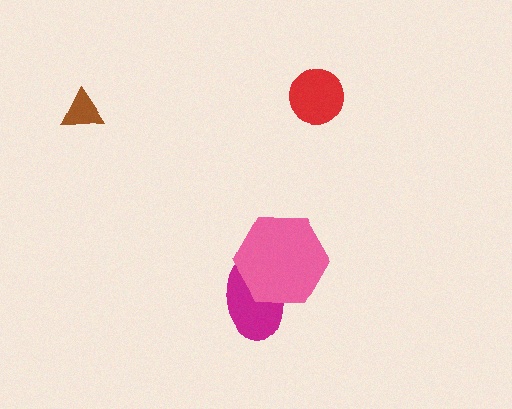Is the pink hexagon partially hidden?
No, no other shape covers it.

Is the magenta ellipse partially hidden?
Yes, it is partially covered by another shape.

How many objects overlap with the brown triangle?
0 objects overlap with the brown triangle.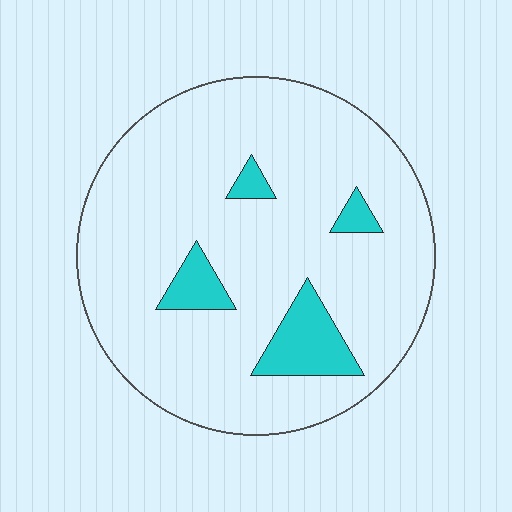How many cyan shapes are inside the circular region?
4.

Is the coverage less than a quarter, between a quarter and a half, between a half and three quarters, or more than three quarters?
Less than a quarter.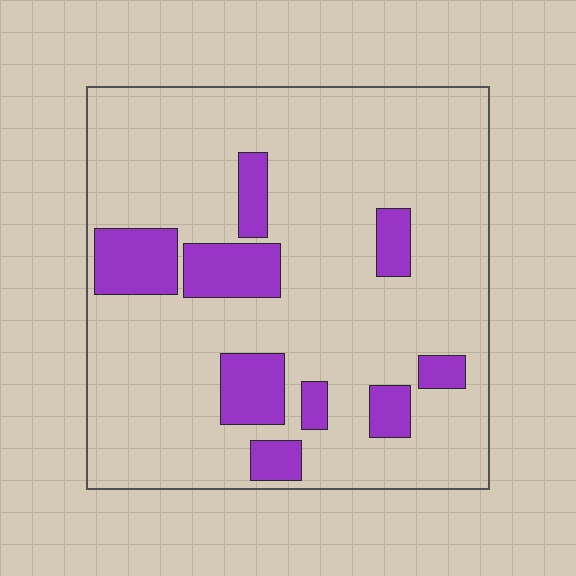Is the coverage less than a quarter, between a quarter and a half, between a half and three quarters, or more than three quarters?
Less than a quarter.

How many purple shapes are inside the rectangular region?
9.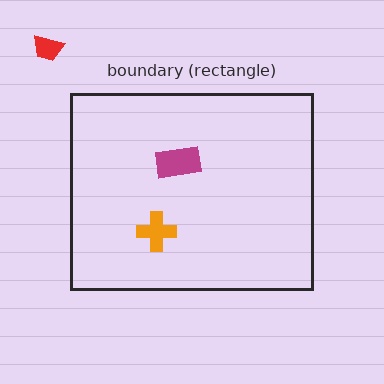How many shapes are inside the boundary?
2 inside, 1 outside.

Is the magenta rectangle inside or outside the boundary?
Inside.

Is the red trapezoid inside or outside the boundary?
Outside.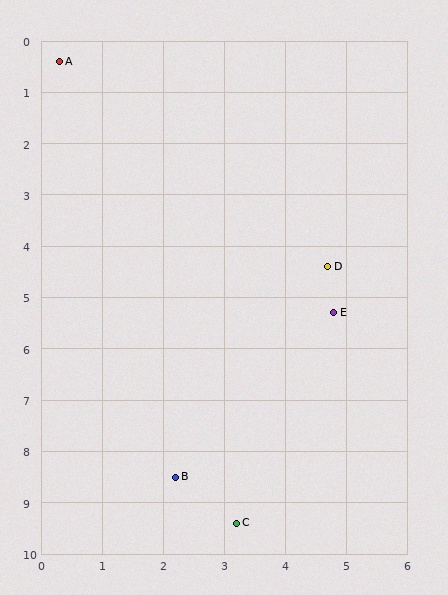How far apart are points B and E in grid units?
Points B and E are about 4.1 grid units apart.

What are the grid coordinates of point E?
Point E is at approximately (4.8, 5.3).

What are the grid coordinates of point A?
Point A is at approximately (0.3, 0.4).